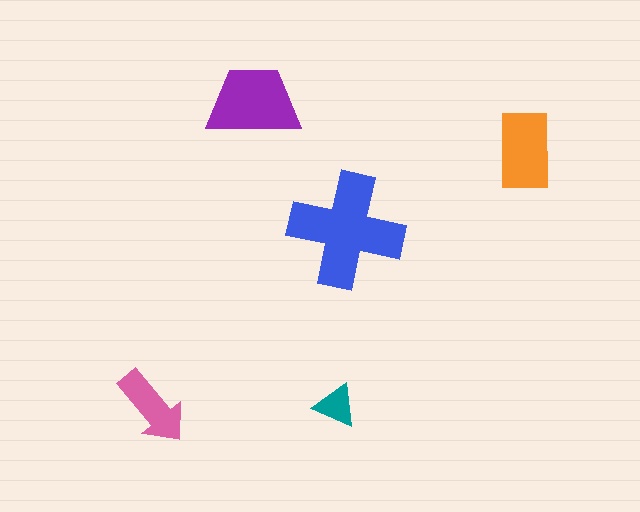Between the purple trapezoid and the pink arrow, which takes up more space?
The purple trapezoid.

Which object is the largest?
The blue cross.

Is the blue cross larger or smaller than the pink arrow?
Larger.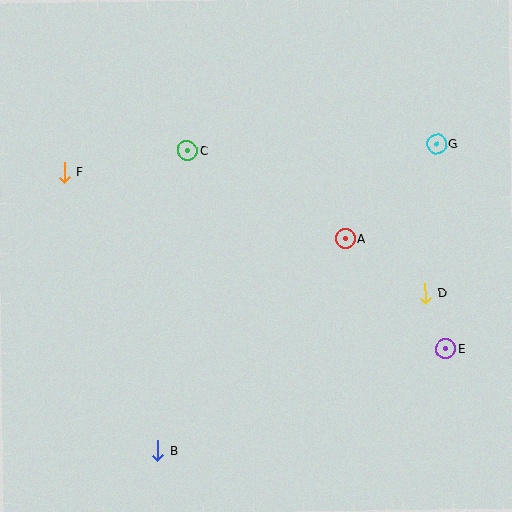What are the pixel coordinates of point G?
Point G is at (437, 144).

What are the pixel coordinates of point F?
Point F is at (64, 173).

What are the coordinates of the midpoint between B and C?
The midpoint between B and C is at (172, 301).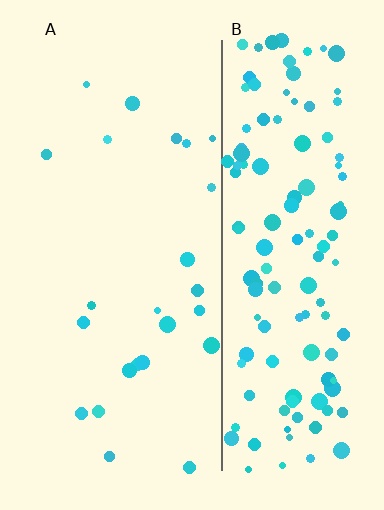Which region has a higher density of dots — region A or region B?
B (the right).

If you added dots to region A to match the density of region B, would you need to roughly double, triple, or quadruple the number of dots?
Approximately quadruple.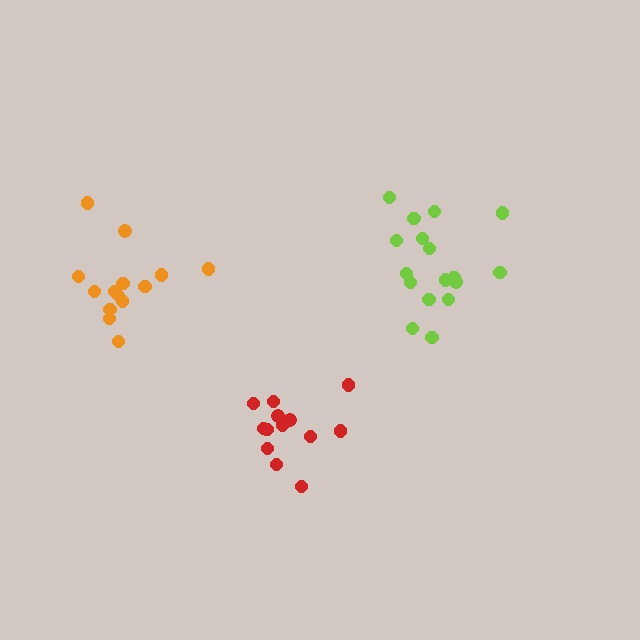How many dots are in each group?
Group 1: 14 dots, Group 2: 13 dots, Group 3: 17 dots (44 total).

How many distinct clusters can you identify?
There are 3 distinct clusters.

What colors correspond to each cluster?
The clusters are colored: orange, red, lime.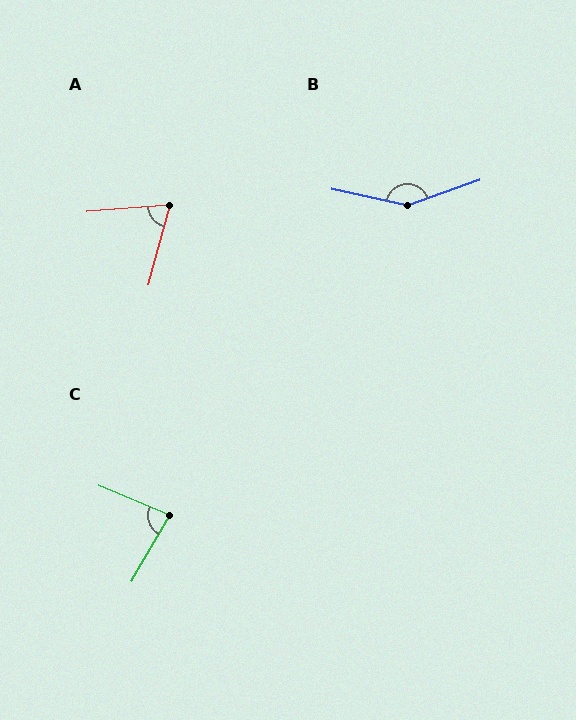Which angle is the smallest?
A, at approximately 70 degrees.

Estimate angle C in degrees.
Approximately 83 degrees.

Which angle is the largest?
B, at approximately 148 degrees.